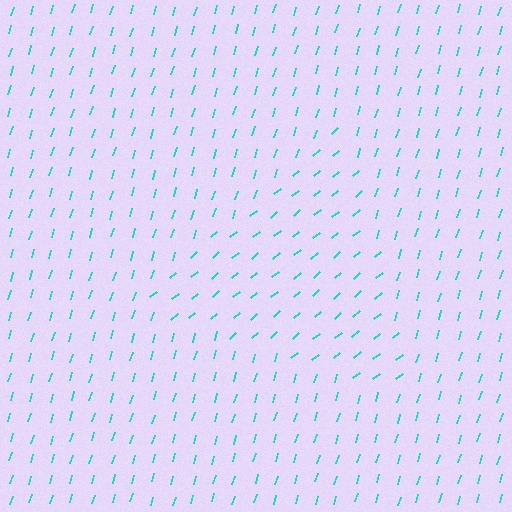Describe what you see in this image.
The image is filled with small cyan line segments. A triangle region in the image has lines oriented differently from the surrounding lines, creating a visible texture boundary.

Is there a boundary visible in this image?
Yes, there is a texture boundary formed by a change in line orientation.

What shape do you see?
I see a triangle.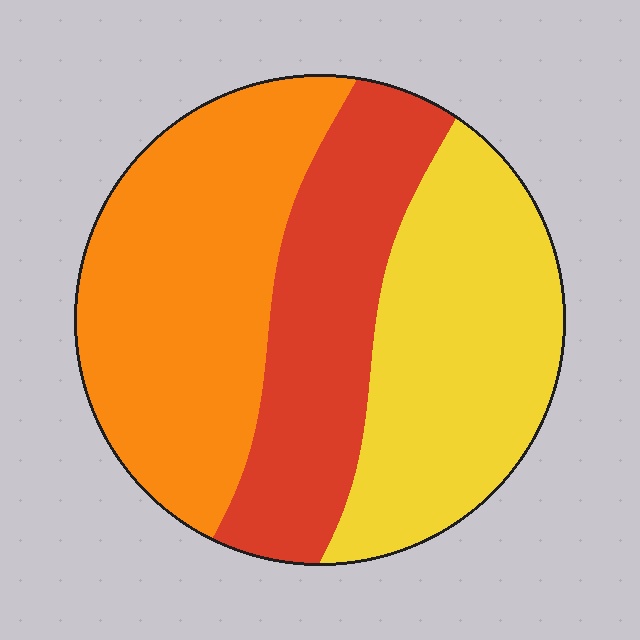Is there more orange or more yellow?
Orange.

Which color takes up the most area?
Orange, at roughly 40%.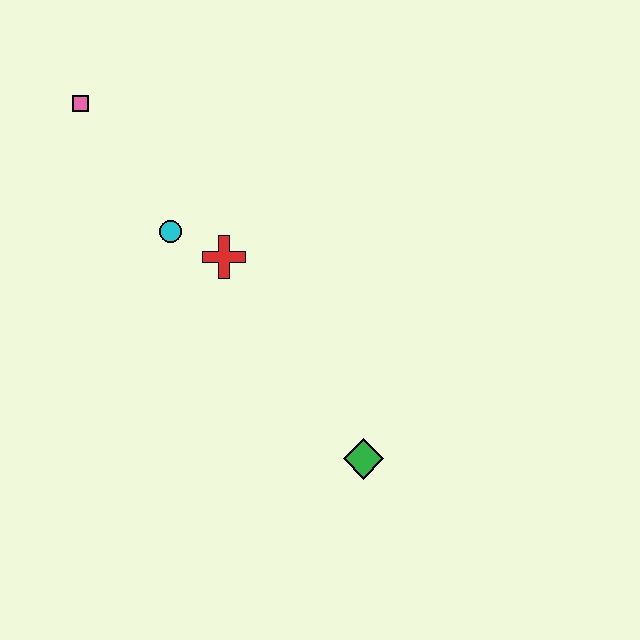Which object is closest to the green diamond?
The red cross is closest to the green diamond.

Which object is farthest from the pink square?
The green diamond is farthest from the pink square.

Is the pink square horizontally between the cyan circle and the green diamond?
No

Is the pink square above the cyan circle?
Yes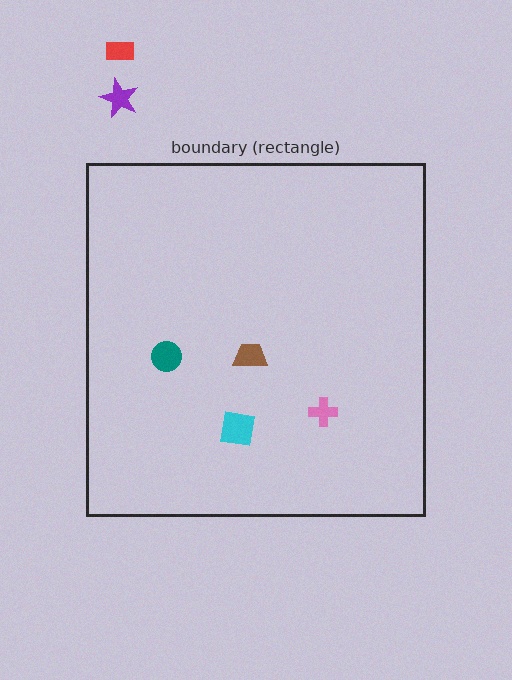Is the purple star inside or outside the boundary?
Outside.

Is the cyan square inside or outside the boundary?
Inside.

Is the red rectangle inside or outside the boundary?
Outside.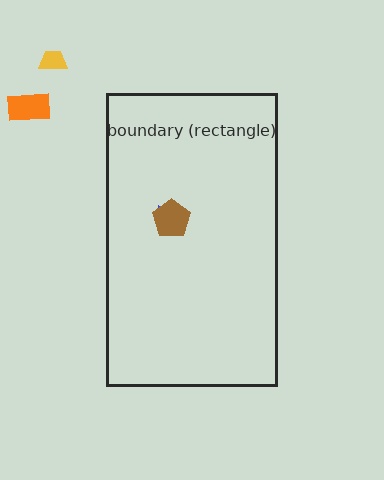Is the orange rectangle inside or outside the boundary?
Outside.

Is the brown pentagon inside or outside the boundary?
Inside.